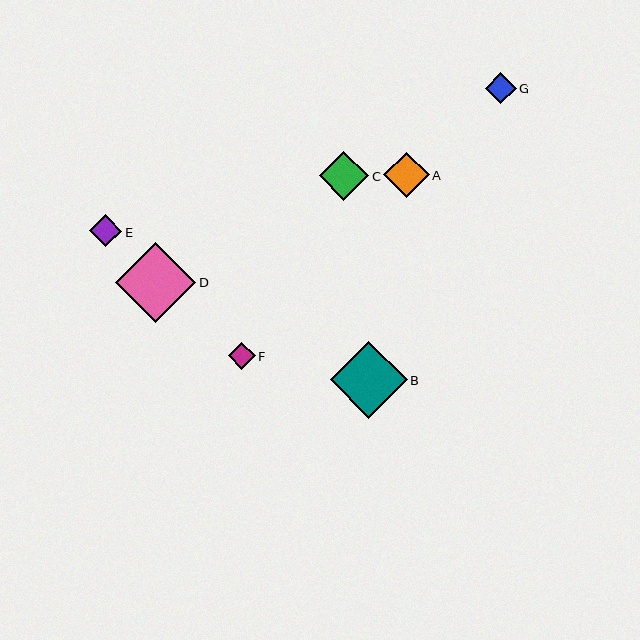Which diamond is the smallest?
Diamond F is the smallest with a size of approximately 27 pixels.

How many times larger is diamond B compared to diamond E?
Diamond B is approximately 2.4 times the size of diamond E.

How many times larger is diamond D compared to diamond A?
Diamond D is approximately 1.8 times the size of diamond A.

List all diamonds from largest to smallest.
From largest to smallest: D, B, C, A, E, G, F.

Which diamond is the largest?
Diamond D is the largest with a size of approximately 80 pixels.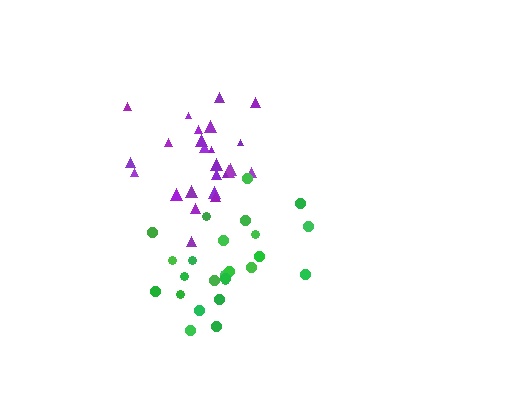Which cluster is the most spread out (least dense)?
Green.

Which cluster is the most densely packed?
Purple.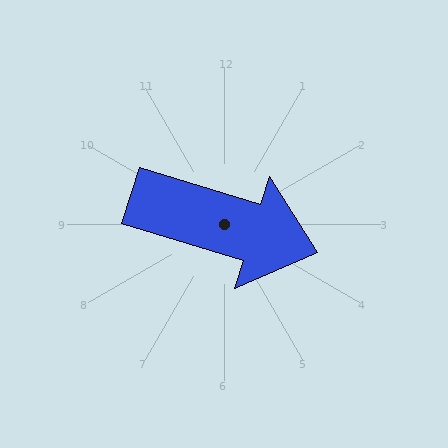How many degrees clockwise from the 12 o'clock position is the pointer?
Approximately 107 degrees.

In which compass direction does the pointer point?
East.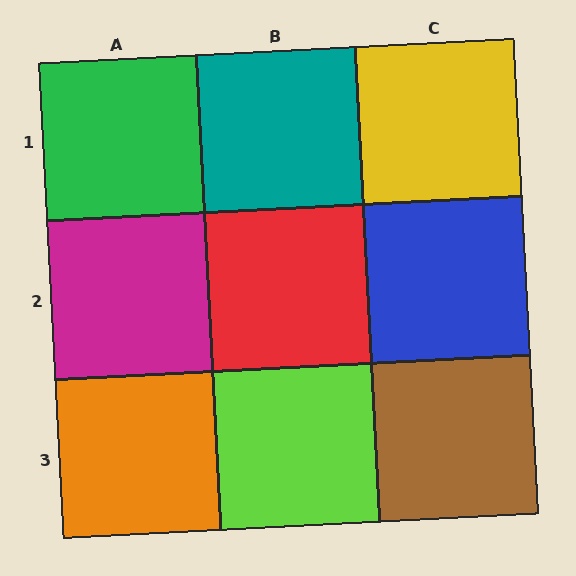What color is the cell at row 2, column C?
Blue.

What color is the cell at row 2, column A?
Magenta.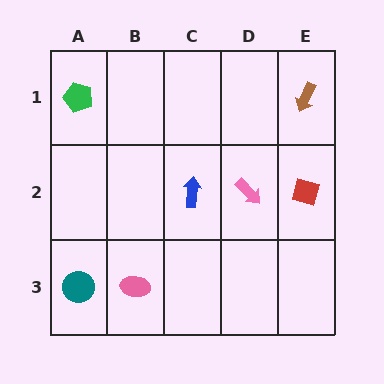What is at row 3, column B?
A pink ellipse.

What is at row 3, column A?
A teal circle.